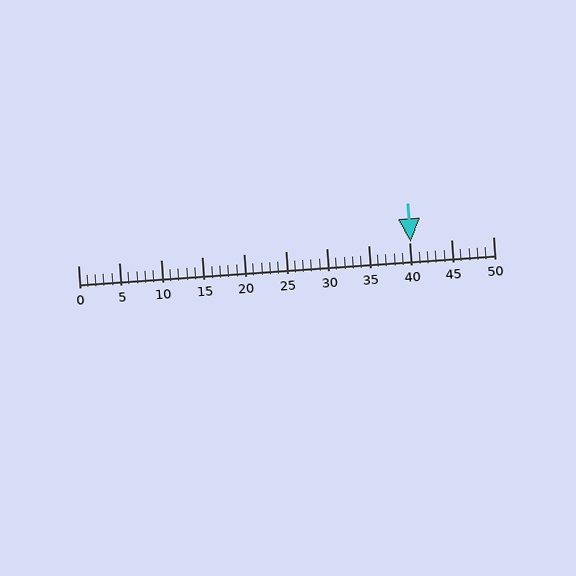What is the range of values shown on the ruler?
The ruler shows values from 0 to 50.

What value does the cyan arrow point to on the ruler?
The cyan arrow points to approximately 40.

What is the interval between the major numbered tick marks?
The major tick marks are spaced 5 units apart.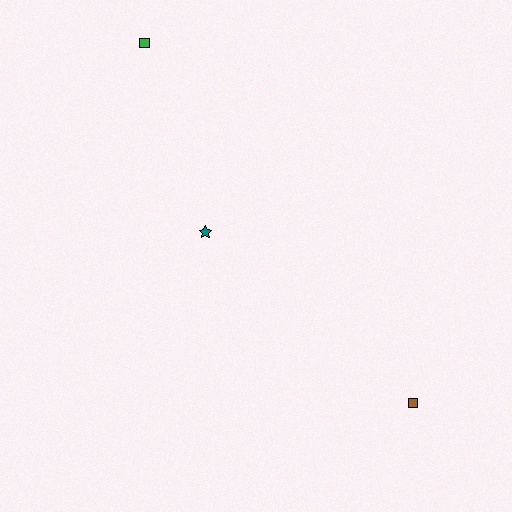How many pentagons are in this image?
There are no pentagons.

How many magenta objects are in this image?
There are no magenta objects.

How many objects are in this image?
There are 3 objects.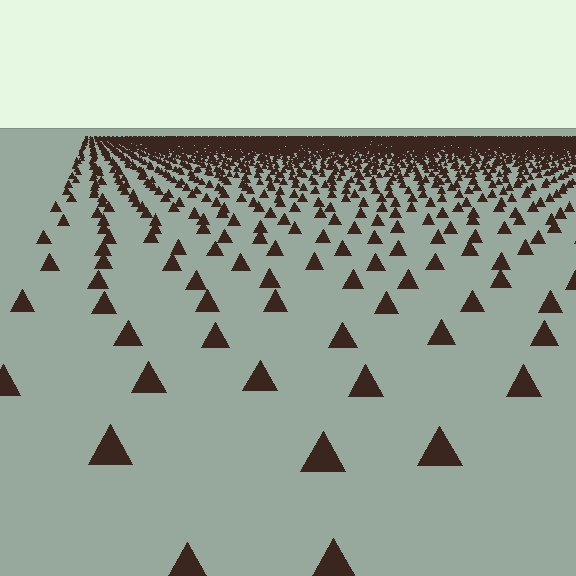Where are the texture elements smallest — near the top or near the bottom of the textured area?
Near the top.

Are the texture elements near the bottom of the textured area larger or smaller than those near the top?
Larger. Near the bottom, elements are closer to the viewer and appear at a bigger on-screen size.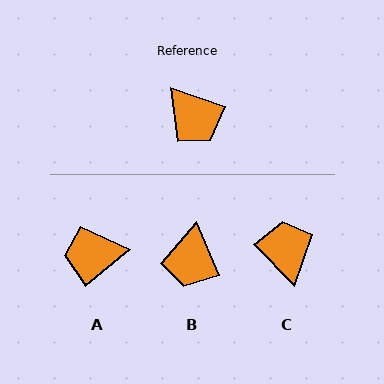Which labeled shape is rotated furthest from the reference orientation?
C, about 153 degrees away.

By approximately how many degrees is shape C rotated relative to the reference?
Approximately 153 degrees counter-clockwise.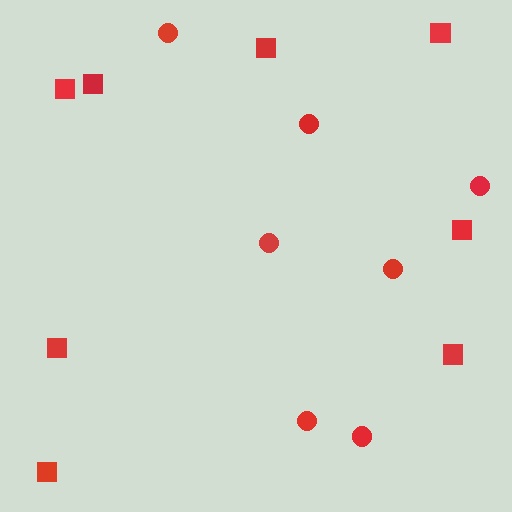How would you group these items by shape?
There are 2 groups: one group of circles (7) and one group of squares (8).